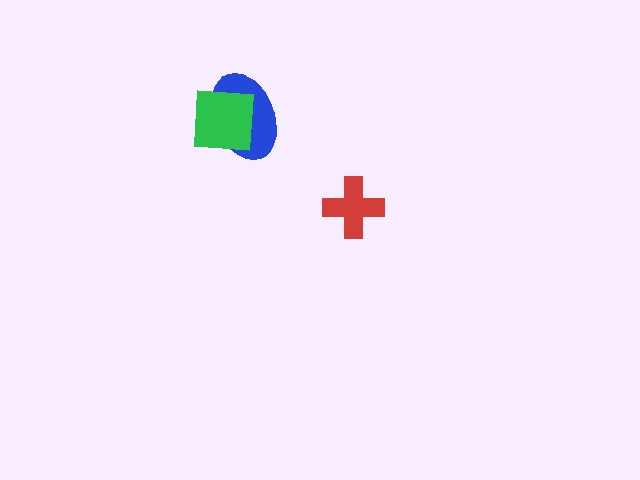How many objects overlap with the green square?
1 object overlaps with the green square.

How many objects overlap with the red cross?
0 objects overlap with the red cross.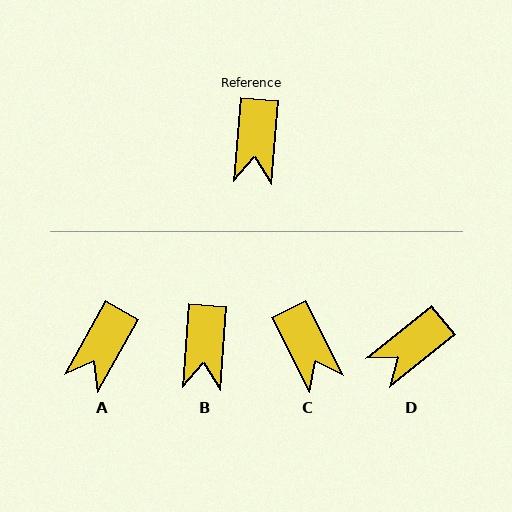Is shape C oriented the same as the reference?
No, it is off by about 32 degrees.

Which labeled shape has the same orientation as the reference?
B.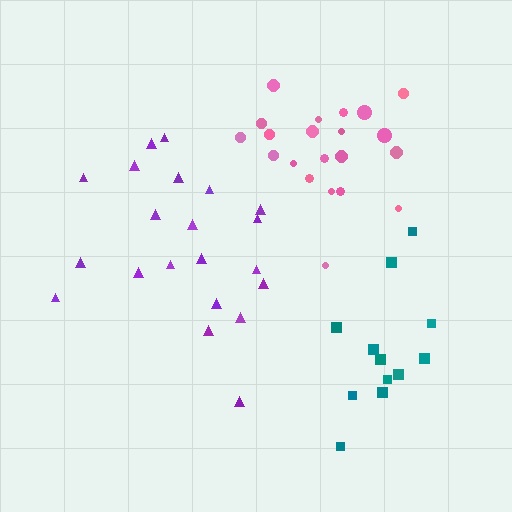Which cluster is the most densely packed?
Pink.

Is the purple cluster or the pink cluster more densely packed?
Pink.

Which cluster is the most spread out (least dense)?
Purple.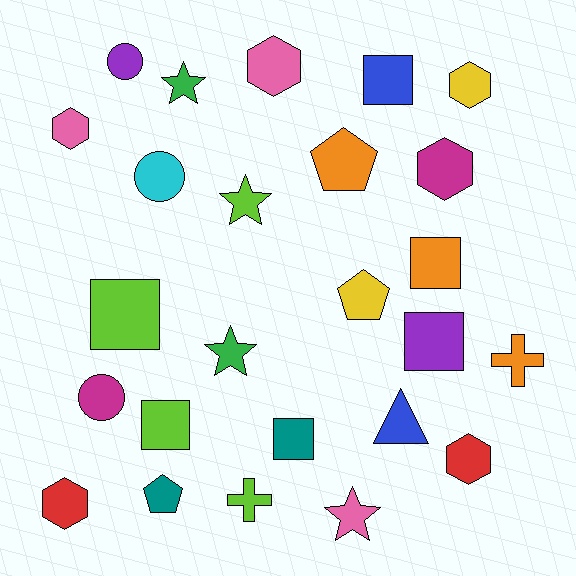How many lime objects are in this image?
There are 4 lime objects.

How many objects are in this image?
There are 25 objects.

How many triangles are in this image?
There is 1 triangle.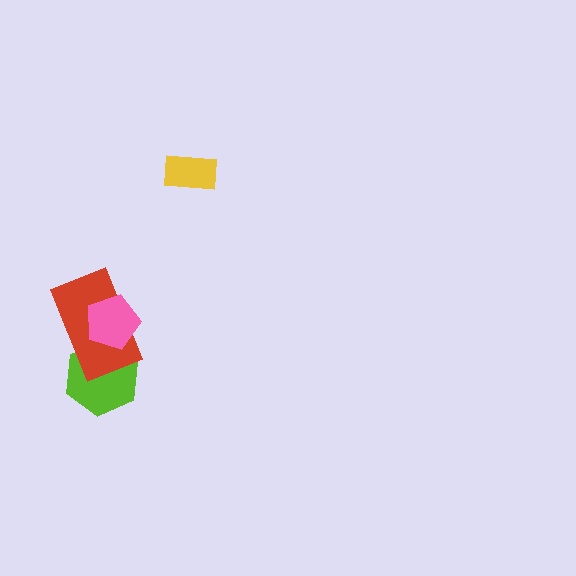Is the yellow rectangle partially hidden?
No, no other shape covers it.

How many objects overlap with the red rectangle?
2 objects overlap with the red rectangle.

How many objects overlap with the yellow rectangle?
0 objects overlap with the yellow rectangle.